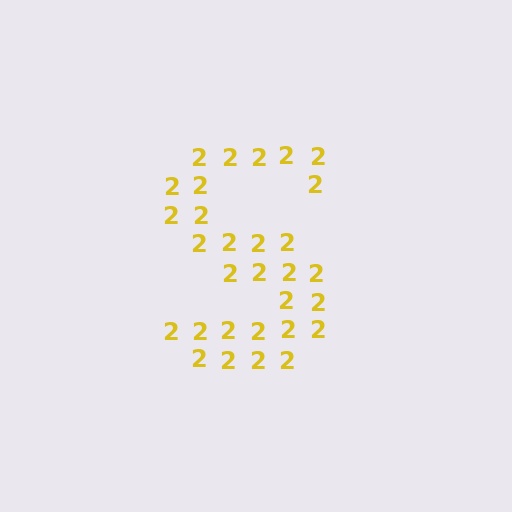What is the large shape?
The large shape is the letter S.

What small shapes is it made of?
It is made of small digit 2's.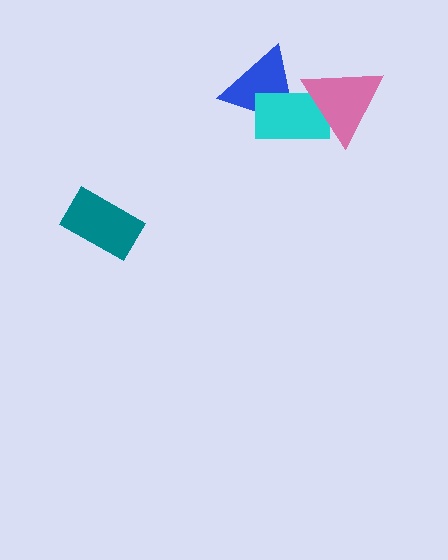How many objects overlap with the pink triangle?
2 objects overlap with the pink triangle.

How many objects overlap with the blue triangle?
2 objects overlap with the blue triangle.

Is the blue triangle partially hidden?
Yes, it is partially covered by another shape.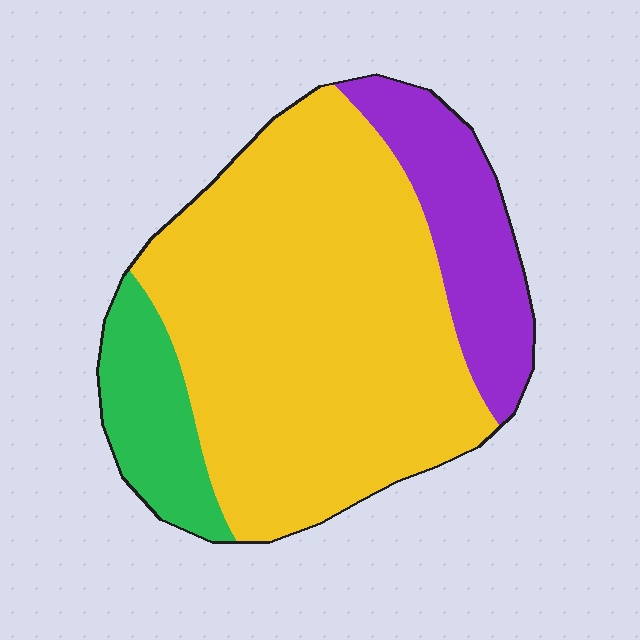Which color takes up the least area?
Green, at roughly 15%.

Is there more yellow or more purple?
Yellow.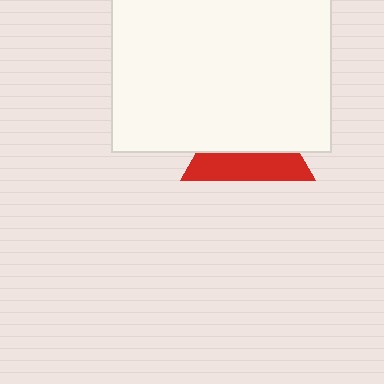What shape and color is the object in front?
The object in front is a white square.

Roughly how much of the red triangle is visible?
A small part of it is visible (roughly 42%).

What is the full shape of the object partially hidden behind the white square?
The partially hidden object is a red triangle.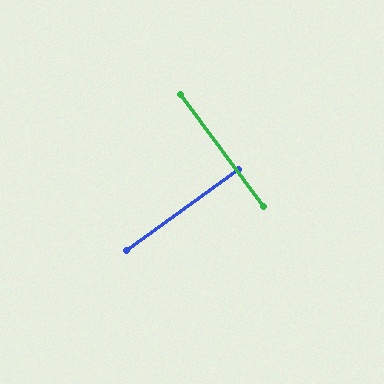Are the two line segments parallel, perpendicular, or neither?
Perpendicular — they meet at approximately 89°.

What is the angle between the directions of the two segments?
Approximately 89 degrees.